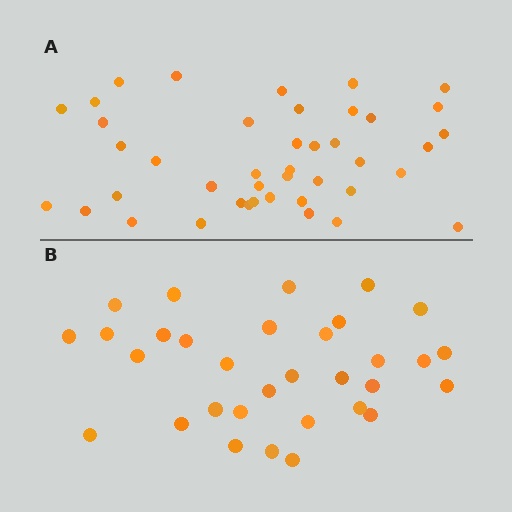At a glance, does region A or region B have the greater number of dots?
Region A (the top region) has more dots.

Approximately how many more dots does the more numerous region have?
Region A has roughly 10 or so more dots than region B.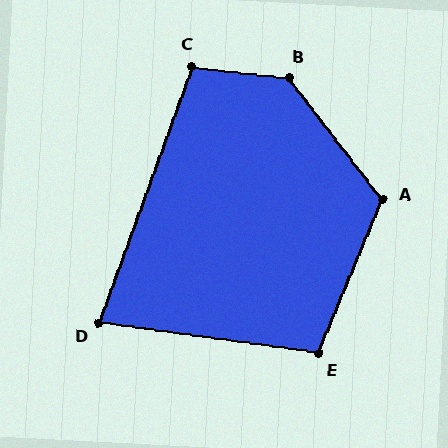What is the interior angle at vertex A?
Approximately 120 degrees (obtuse).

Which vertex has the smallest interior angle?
D, at approximately 78 degrees.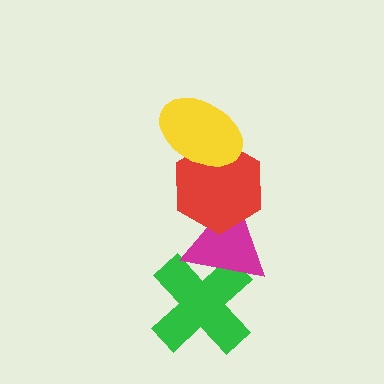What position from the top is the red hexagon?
The red hexagon is 2nd from the top.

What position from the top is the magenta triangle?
The magenta triangle is 3rd from the top.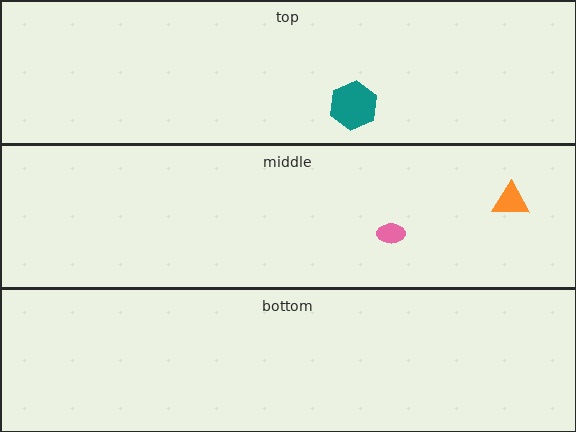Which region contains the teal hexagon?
The top region.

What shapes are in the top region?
The teal hexagon.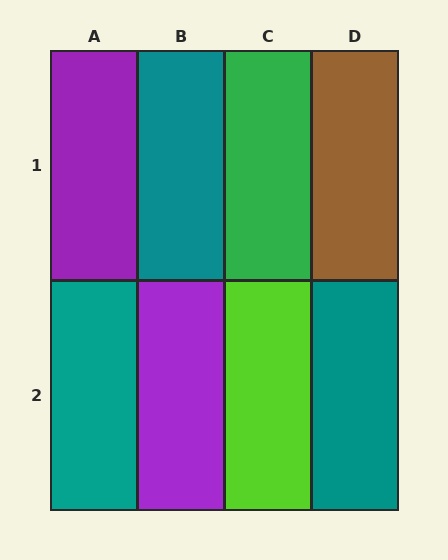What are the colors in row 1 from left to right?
Purple, teal, green, brown.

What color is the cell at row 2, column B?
Purple.